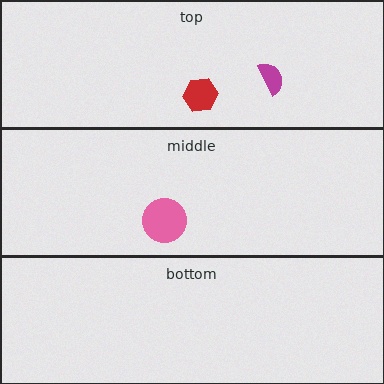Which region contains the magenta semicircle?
The top region.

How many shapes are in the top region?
2.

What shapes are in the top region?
The magenta semicircle, the red hexagon.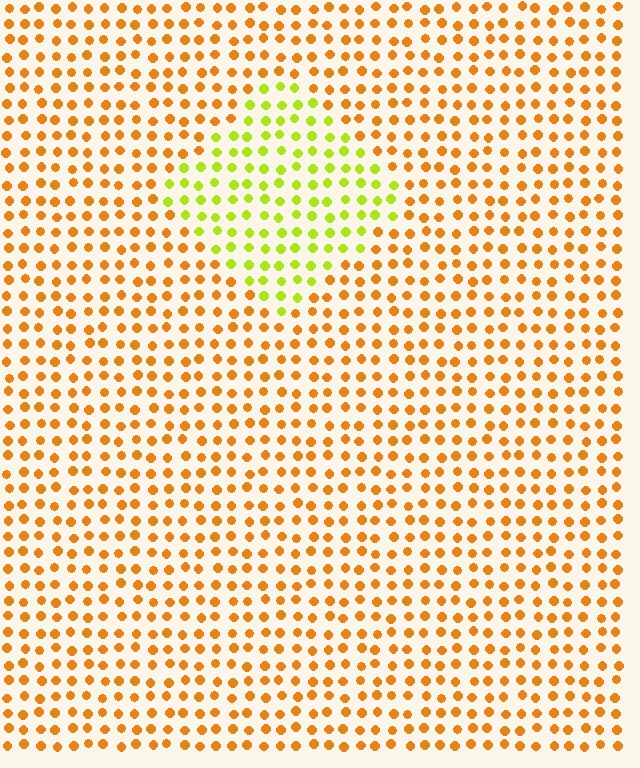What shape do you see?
I see a diamond.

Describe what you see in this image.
The image is filled with small orange elements in a uniform arrangement. A diamond-shaped region is visible where the elements are tinted to a slightly different hue, forming a subtle color boundary.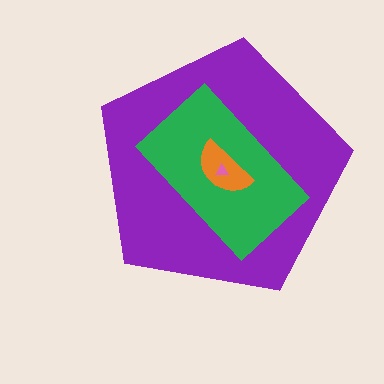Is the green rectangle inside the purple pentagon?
Yes.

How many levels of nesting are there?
4.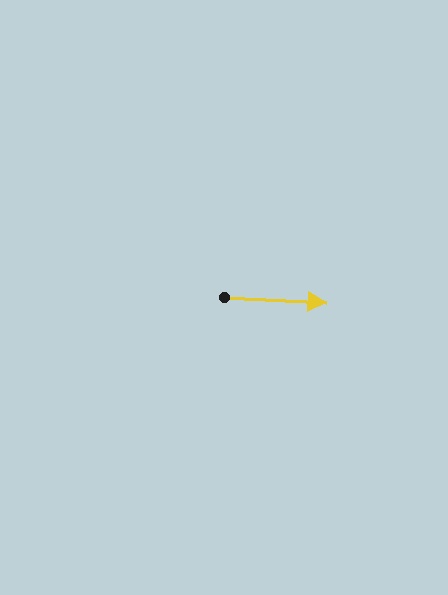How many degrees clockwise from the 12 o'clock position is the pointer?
Approximately 93 degrees.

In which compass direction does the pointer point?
East.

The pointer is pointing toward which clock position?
Roughly 3 o'clock.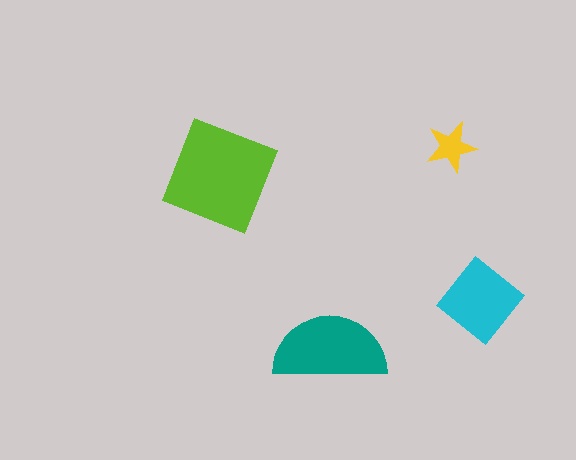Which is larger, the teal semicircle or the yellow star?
The teal semicircle.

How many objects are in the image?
There are 4 objects in the image.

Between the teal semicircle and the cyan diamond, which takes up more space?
The teal semicircle.